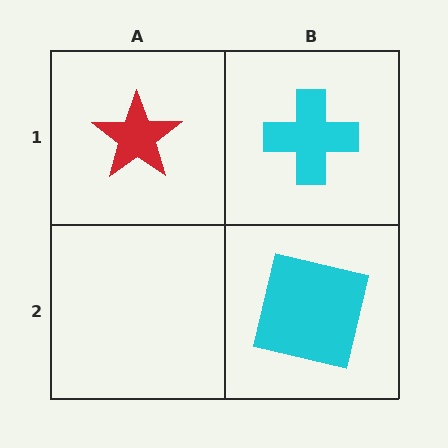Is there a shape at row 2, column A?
No, that cell is empty.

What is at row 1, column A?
A red star.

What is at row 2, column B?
A cyan square.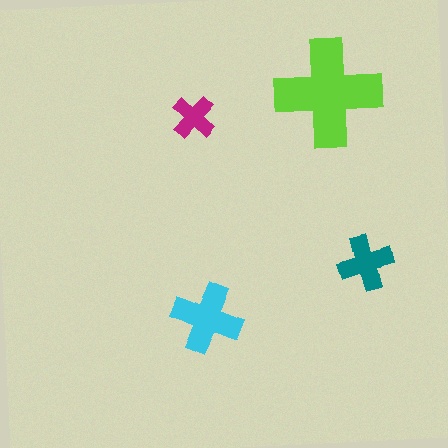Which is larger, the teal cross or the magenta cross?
The teal one.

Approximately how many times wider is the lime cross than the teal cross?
About 2 times wider.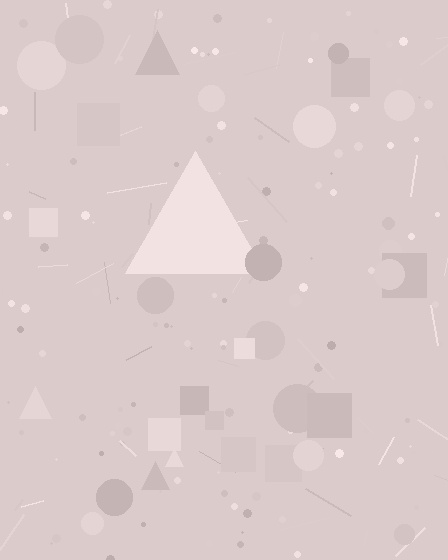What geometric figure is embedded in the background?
A triangle is embedded in the background.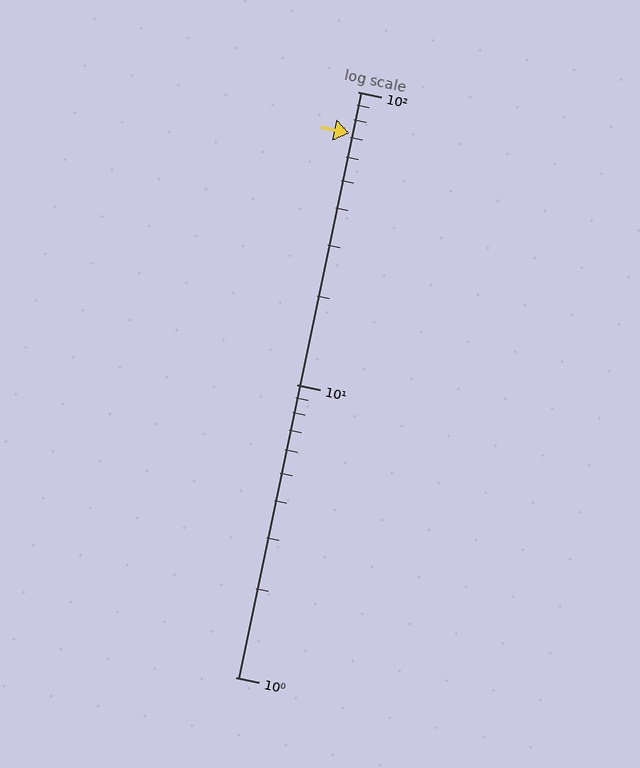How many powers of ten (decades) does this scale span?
The scale spans 2 decades, from 1 to 100.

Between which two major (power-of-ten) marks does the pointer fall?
The pointer is between 10 and 100.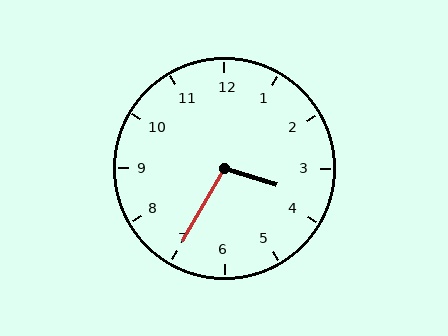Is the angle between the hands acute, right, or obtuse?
It is obtuse.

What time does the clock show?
3:35.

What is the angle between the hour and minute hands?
Approximately 102 degrees.